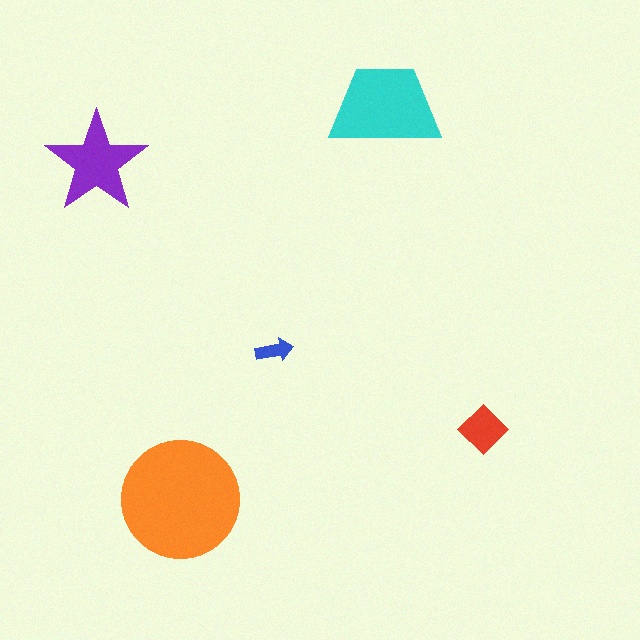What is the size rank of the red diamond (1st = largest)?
4th.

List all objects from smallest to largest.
The blue arrow, the red diamond, the purple star, the cyan trapezoid, the orange circle.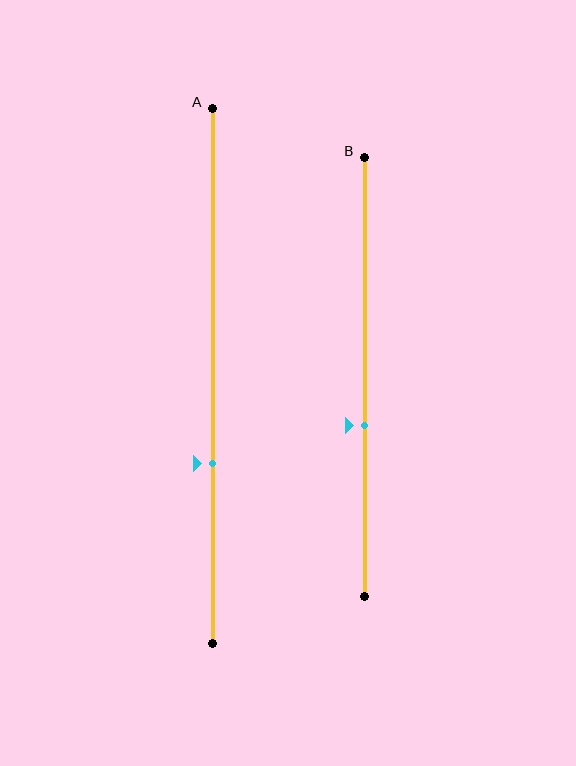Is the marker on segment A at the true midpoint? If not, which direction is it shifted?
No, the marker on segment A is shifted downward by about 16% of the segment length.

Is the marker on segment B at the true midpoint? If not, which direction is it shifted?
No, the marker on segment B is shifted downward by about 11% of the segment length.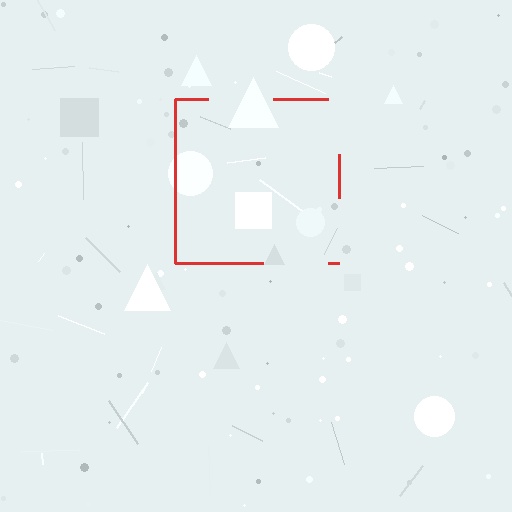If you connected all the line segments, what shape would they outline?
They would outline a square.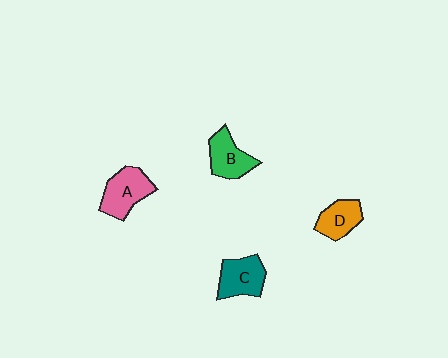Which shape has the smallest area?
Shape D (orange).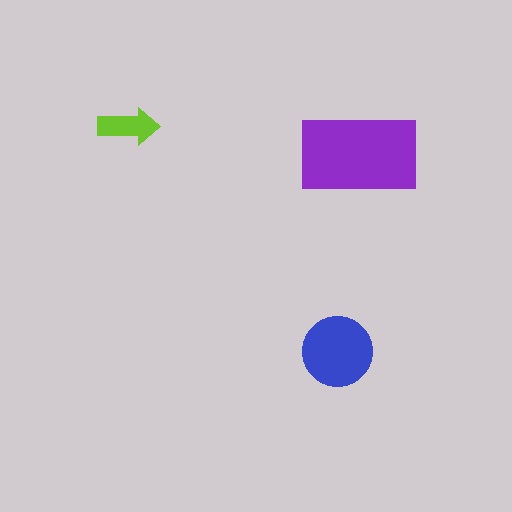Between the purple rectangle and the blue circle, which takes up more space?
The purple rectangle.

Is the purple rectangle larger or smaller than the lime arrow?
Larger.